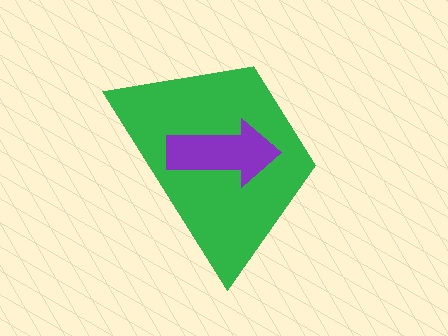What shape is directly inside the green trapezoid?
The purple arrow.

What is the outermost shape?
The green trapezoid.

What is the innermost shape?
The purple arrow.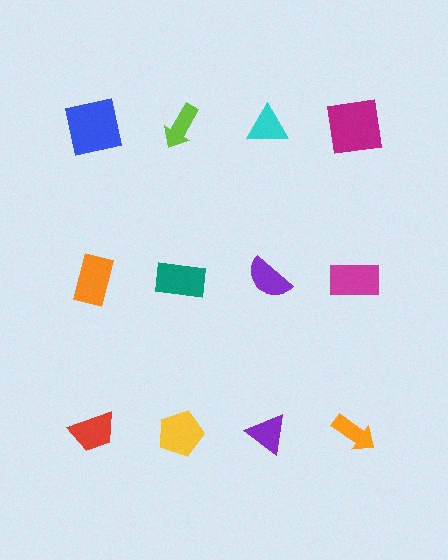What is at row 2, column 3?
A purple semicircle.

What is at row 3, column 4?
An orange arrow.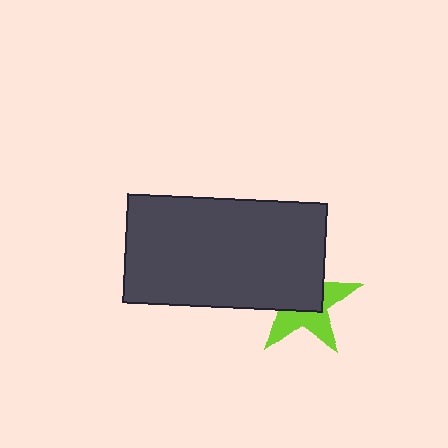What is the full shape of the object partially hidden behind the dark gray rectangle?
The partially hidden object is a lime star.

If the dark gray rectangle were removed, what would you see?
You would see the complete lime star.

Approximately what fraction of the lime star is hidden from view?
Roughly 54% of the lime star is hidden behind the dark gray rectangle.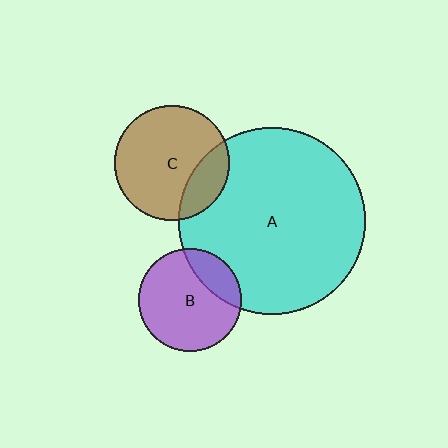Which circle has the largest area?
Circle A (cyan).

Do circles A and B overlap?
Yes.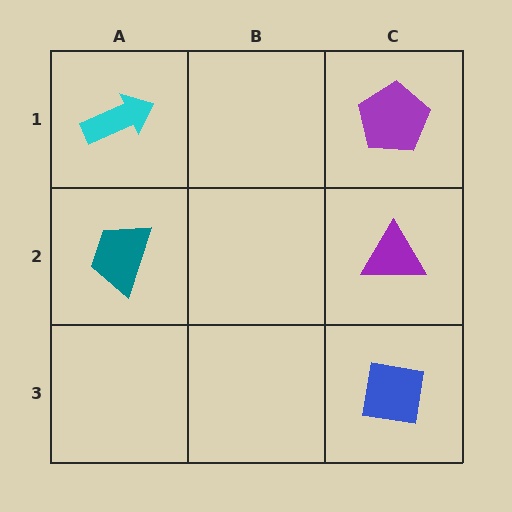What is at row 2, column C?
A purple triangle.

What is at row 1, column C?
A purple pentagon.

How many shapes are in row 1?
2 shapes.